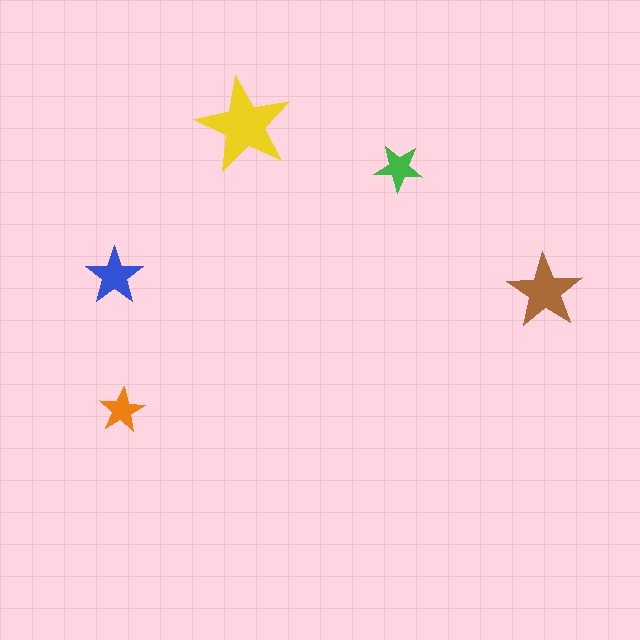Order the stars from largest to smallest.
the yellow one, the brown one, the blue one, the green one, the orange one.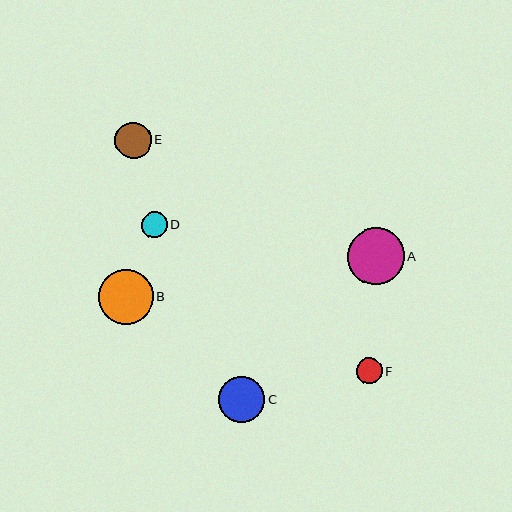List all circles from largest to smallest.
From largest to smallest: A, B, C, E, F, D.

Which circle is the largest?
Circle A is the largest with a size of approximately 57 pixels.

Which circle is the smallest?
Circle D is the smallest with a size of approximately 26 pixels.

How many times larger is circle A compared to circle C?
Circle A is approximately 1.2 times the size of circle C.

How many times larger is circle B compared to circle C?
Circle B is approximately 1.2 times the size of circle C.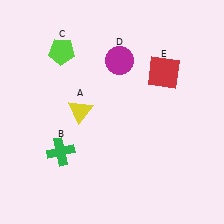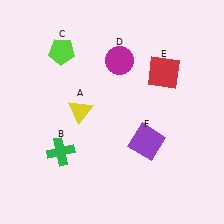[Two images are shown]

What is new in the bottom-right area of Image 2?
A purple square (F) was added in the bottom-right area of Image 2.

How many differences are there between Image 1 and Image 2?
There is 1 difference between the two images.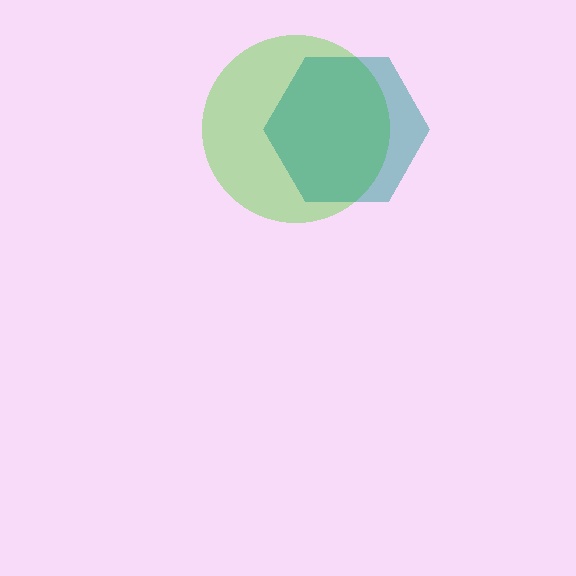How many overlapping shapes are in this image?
There are 2 overlapping shapes in the image.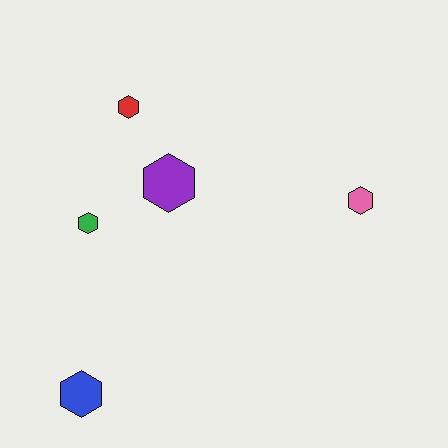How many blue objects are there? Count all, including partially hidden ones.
There is 1 blue object.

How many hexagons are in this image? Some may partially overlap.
There are 5 hexagons.